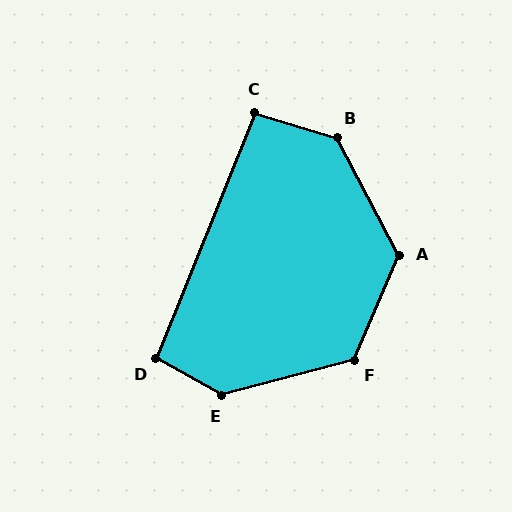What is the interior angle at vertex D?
Approximately 97 degrees (obtuse).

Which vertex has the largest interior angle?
E, at approximately 136 degrees.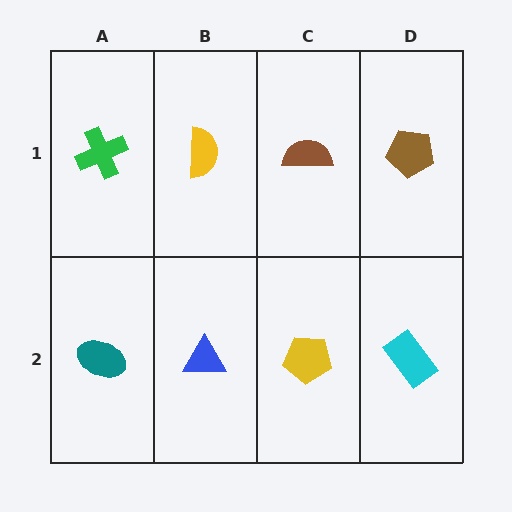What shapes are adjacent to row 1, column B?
A blue triangle (row 2, column B), a green cross (row 1, column A), a brown semicircle (row 1, column C).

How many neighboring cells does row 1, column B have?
3.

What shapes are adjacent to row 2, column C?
A brown semicircle (row 1, column C), a blue triangle (row 2, column B), a cyan rectangle (row 2, column D).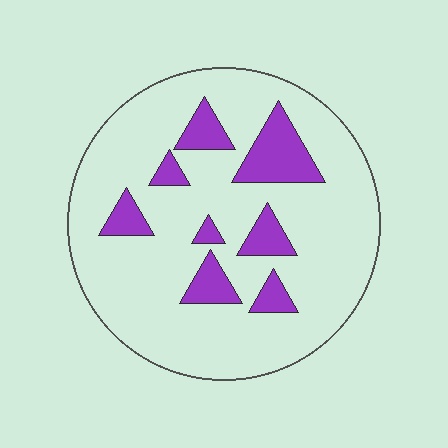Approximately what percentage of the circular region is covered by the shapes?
Approximately 15%.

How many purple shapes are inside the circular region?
8.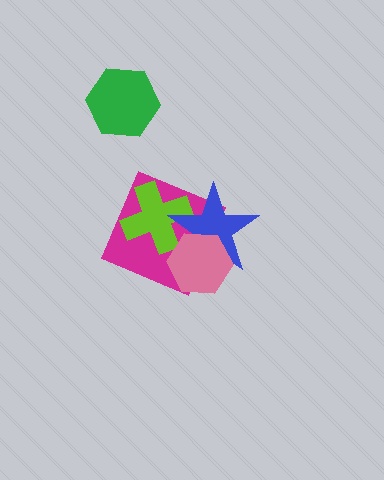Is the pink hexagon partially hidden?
No, no other shape covers it.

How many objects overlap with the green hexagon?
0 objects overlap with the green hexagon.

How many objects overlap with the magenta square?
3 objects overlap with the magenta square.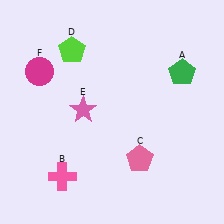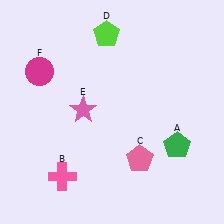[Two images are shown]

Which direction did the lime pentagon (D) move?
The lime pentagon (D) moved right.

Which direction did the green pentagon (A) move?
The green pentagon (A) moved down.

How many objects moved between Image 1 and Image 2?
2 objects moved between the two images.